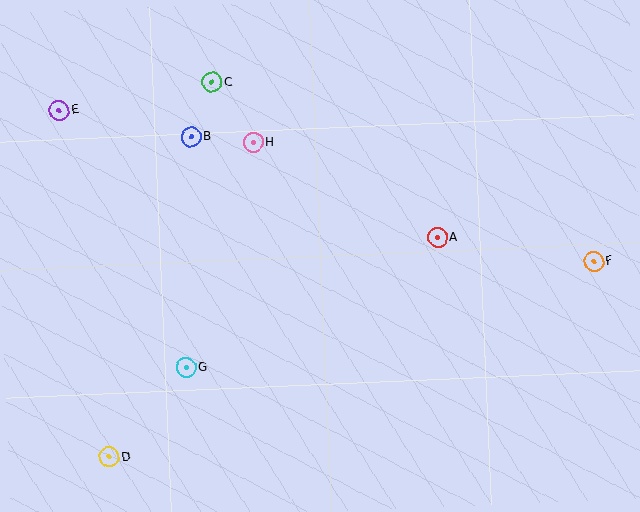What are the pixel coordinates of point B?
Point B is at (191, 137).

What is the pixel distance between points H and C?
The distance between H and C is 73 pixels.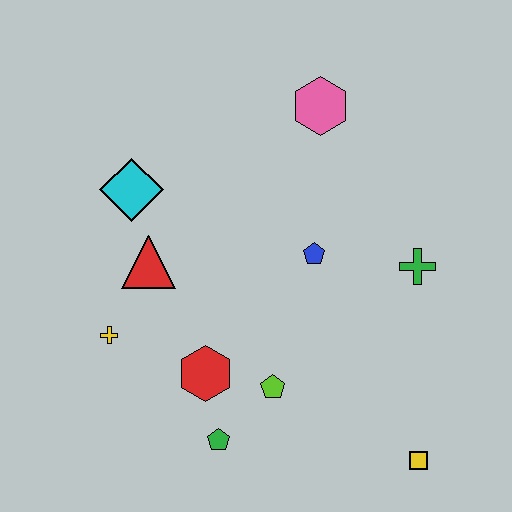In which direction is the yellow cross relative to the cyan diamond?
The yellow cross is below the cyan diamond.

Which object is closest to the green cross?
The blue pentagon is closest to the green cross.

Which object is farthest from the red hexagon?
The pink hexagon is farthest from the red hexagon.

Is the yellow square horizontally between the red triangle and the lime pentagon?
No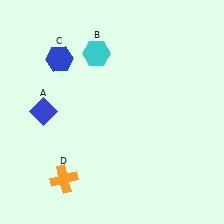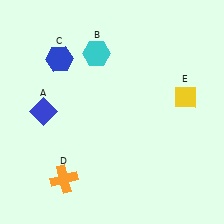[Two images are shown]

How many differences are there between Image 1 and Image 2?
There is 1 difference between the two images.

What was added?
A yellow diamond (E) was added in Image 2.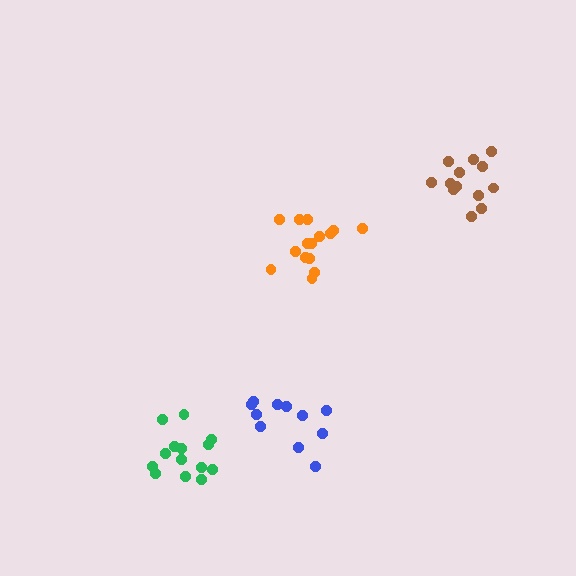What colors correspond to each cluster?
The clusters are colored: orange, brown, green, blue.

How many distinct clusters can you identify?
There are 4 distinct clusters.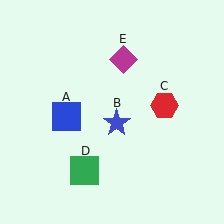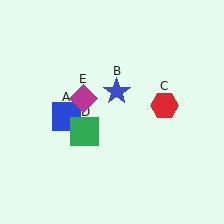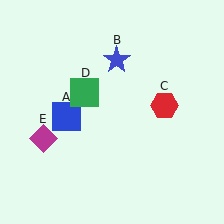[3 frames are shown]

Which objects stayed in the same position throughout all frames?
Blue square (object A) and red hexagon (object C) remained stationary.